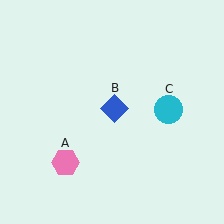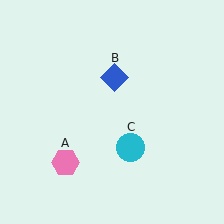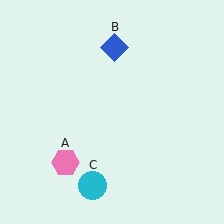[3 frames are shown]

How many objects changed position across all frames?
2 objects changed position: blue diamond (object B), cyan circle (object C).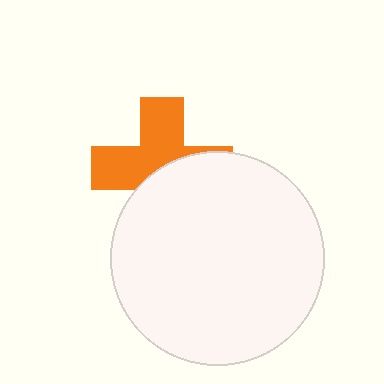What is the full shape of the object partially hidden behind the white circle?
The partially hidden object is an orange cross.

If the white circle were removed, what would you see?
You would see the complete orange cross.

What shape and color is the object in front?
The object in front is a white circle.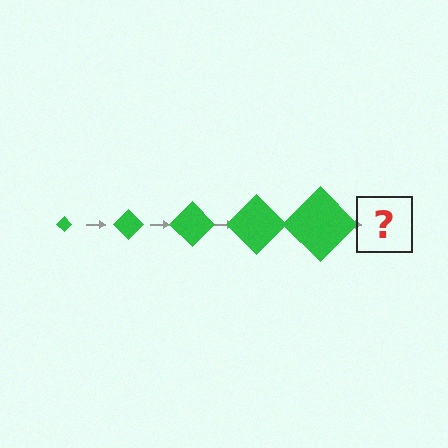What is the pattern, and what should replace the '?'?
The pattern is that the diamond gets progressively larger each step. The '?' should be a green diamond, larger than the previous one.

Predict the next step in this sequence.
The next step is a green diamond, larger than the previous one.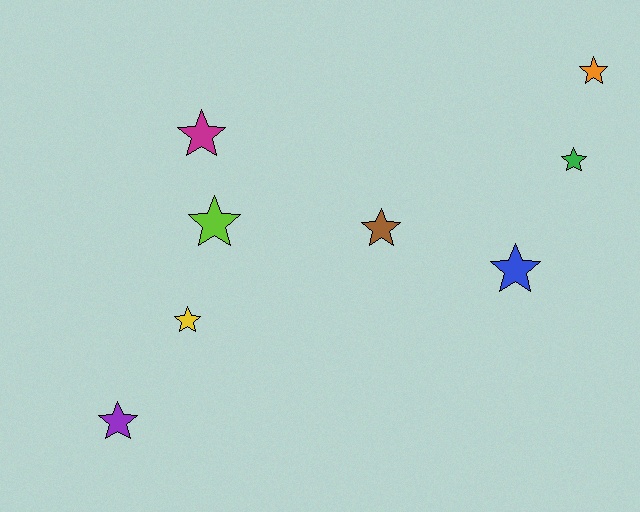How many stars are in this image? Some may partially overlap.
There are 8 stars.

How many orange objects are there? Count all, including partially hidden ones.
There is 1 orange object.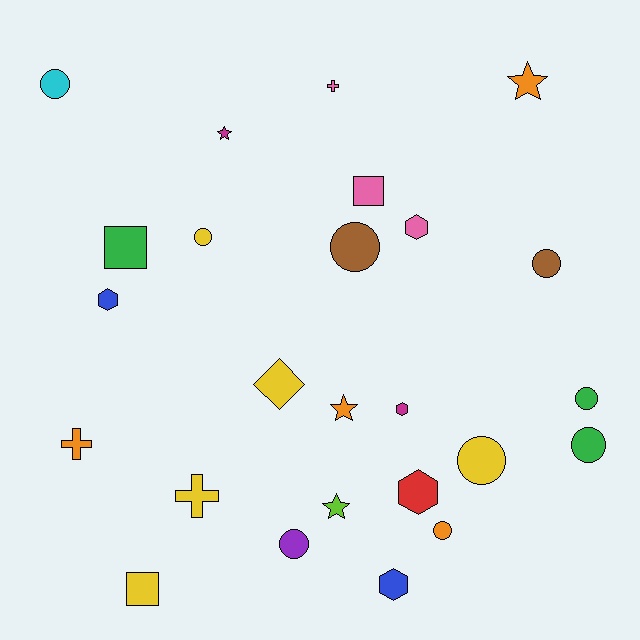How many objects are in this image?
There are 25 objects.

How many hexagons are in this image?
There are 5 hexagons.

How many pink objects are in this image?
There are 3 pink objects.